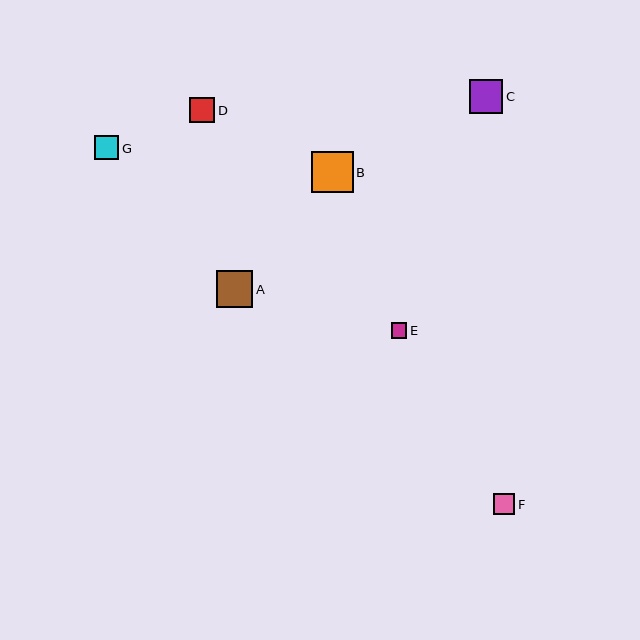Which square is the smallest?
Square E is the smallest with a size of approximately 16 pixels.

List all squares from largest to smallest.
From largest to smallest: B, A, C, D, G, F, E.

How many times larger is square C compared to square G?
Square C is approximately 1.4 times the size of square G.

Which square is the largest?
Square B is the largest with a size of approximately 41 pixels.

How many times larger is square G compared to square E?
Square G is approximately 1.6 times the size of square E.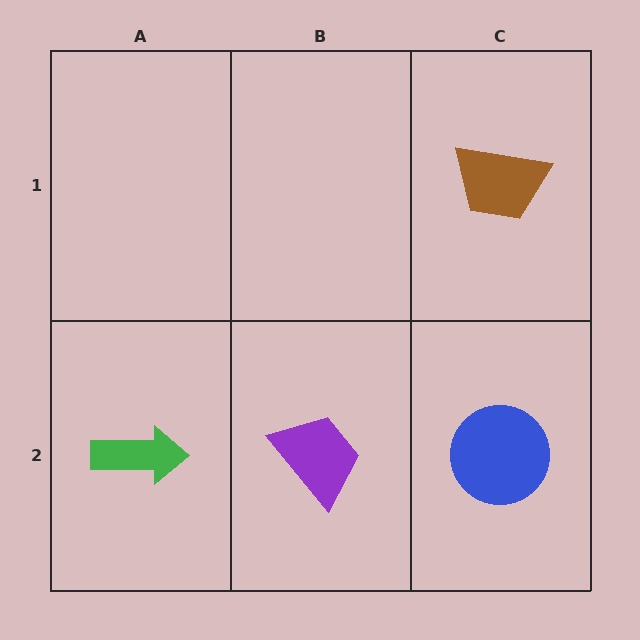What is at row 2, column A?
A green arrow.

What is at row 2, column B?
A purple trapezoid.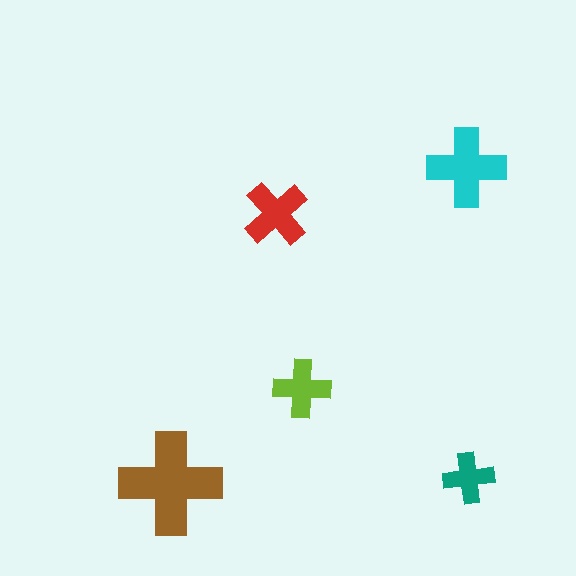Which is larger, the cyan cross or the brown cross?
The brown one.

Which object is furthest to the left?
The brown cross is leftmost.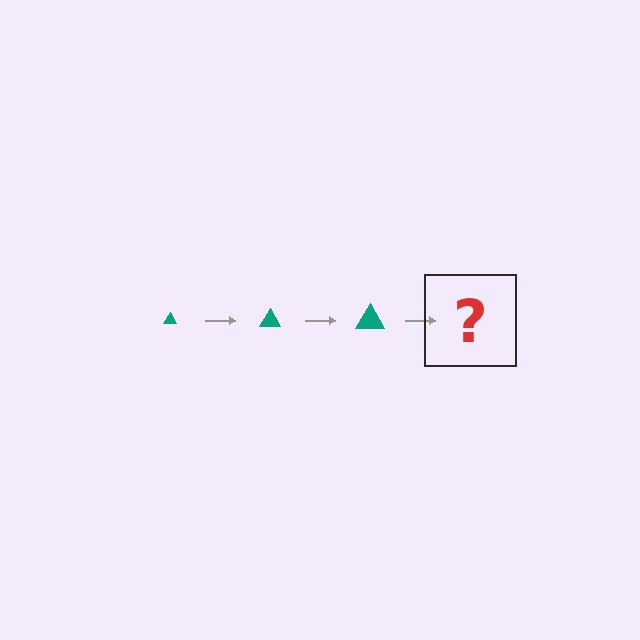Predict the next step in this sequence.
The next step is a teal triangle, larger than the previous one.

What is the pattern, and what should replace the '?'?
The pattern is that the triangle gets progressively larger each step. The '?' should be a teal triangle, larger than the previous one.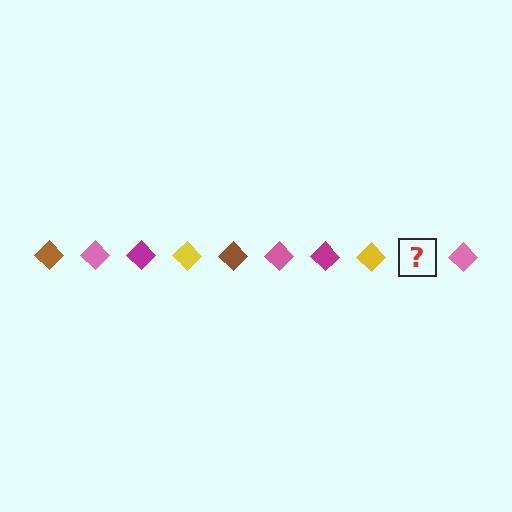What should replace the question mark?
The question mark should be replaced with a brown diamond.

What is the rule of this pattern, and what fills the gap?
The rule is that the pattern cycles through brown, pink, magenta, yellow diamonds. The gap should be filled with a brown diamond.